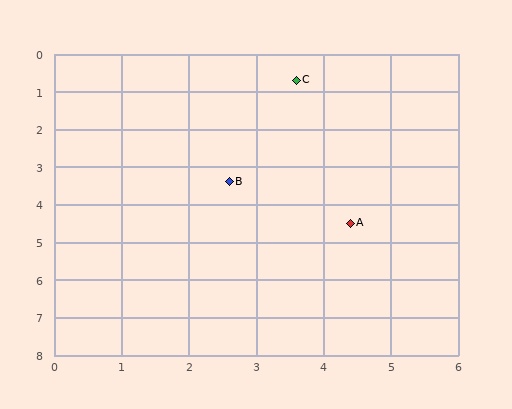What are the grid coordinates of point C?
Point C is at approximately (3.6, 0.7).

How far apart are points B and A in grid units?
Points B and A are about 2.1 grid units apart.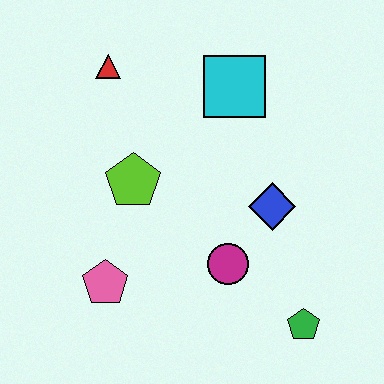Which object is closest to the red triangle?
The lime pentagon is closest to the red triangle.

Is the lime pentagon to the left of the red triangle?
No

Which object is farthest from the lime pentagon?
The green pentagon is farthest from the lime pentagon.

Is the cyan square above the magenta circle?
Yes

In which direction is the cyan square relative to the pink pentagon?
The cyan square is above the pink pentagon.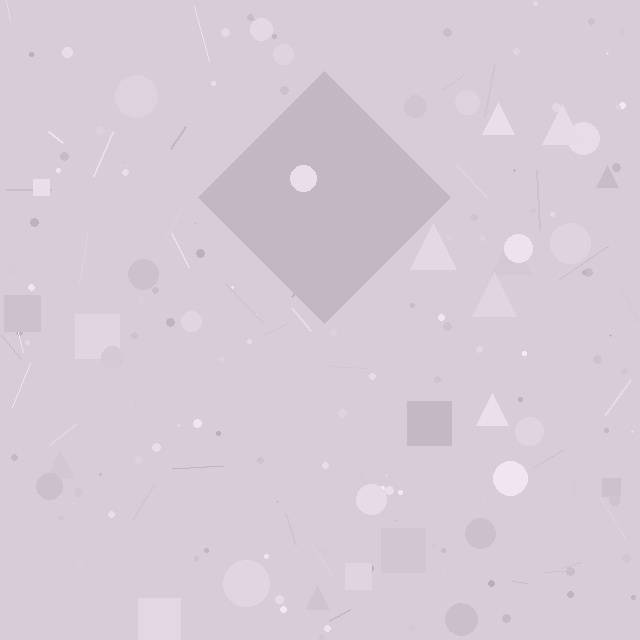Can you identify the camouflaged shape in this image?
The camouflaged shape is a diamond.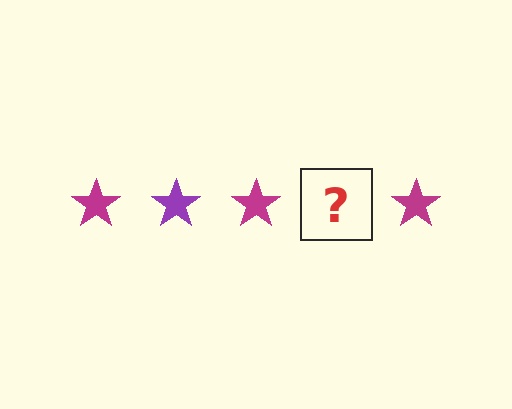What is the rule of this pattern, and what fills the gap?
The rule is that the pattern cycles through magenta, purple stars. The gap should be filled with a purple star.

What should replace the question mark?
The question mark should be replaced with a purple star.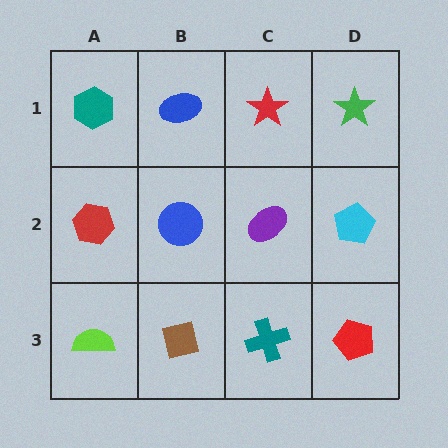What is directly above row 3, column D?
A cyan pentagon.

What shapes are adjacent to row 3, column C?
A purple ellipse (row 2, column C), a brown square (row 3, column B), a red pentagon (row 3, column D).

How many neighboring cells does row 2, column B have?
4.